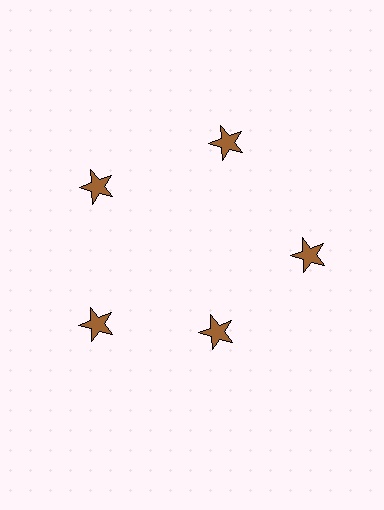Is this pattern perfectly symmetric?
No. The 5 brown stars are arranged in a ring, but one element near the 5 o'clock position is pulled inward toward the center, breaking the 5-fold rotational symmetry.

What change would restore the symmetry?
The symmetry would be restored by moving it outward, back onto the ring so that all 5 stars sit at equal angles and equal distance from the center.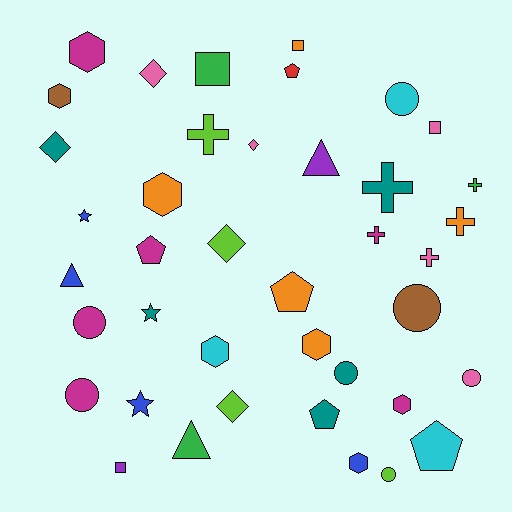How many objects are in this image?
There are 40 objects.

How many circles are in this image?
There are 7 circles.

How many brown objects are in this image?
There are 2 brown objects.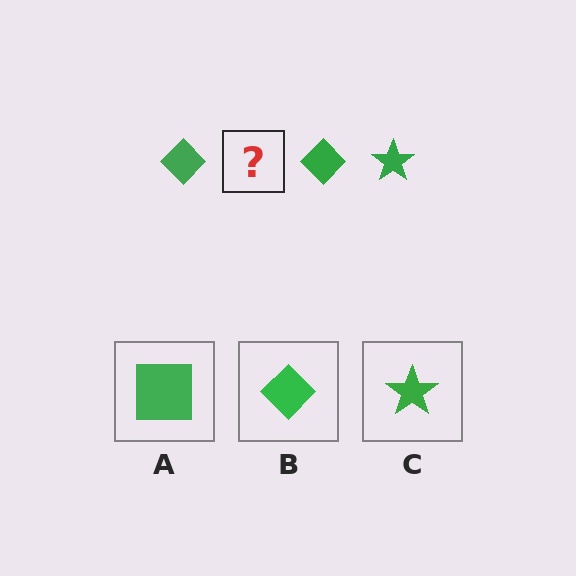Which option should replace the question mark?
Option C.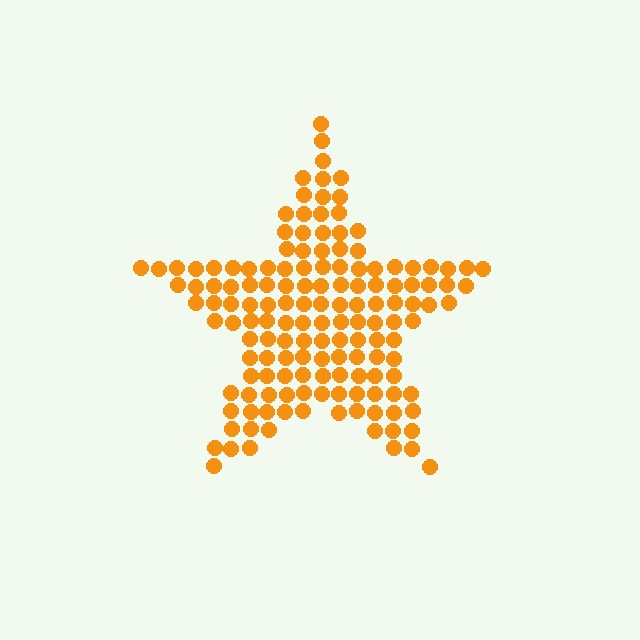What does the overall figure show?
The overall figure shows a star.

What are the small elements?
The small elements are circles.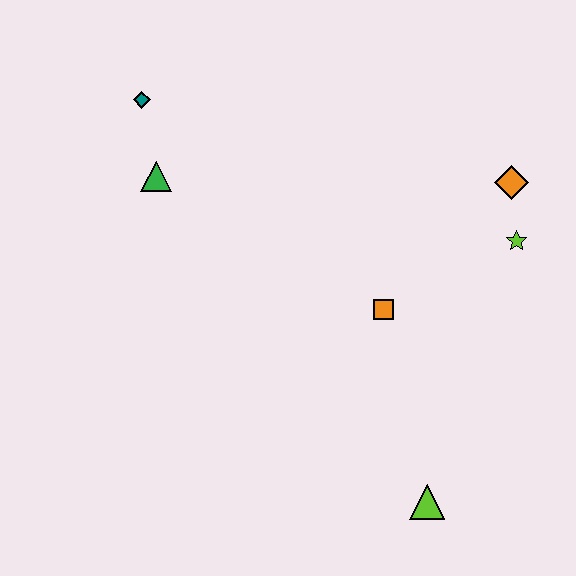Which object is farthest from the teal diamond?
The lime triangle is farthest from the teal diamond.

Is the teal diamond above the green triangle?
Yes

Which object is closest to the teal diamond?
The green triangle is closest to the teal diamond.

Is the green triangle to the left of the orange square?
Yes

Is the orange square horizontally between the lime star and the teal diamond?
Yes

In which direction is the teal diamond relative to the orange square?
The teal diamond is to the left of the orange square.